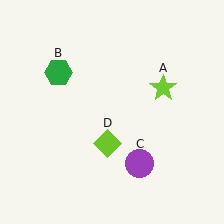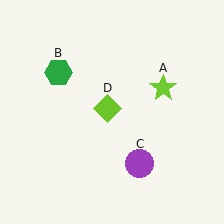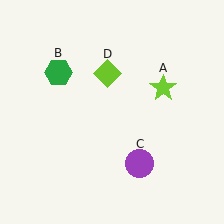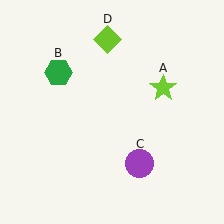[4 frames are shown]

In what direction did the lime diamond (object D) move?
The lime diamond (object D) moved up.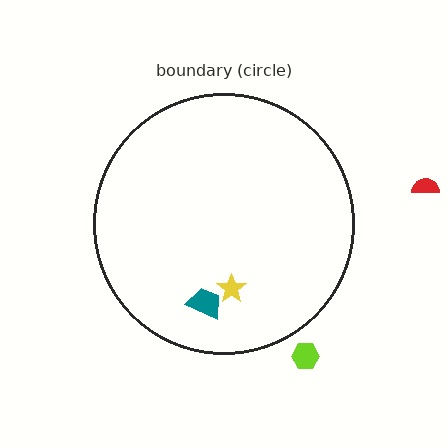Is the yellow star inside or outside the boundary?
Inside.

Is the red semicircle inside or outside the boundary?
Outside.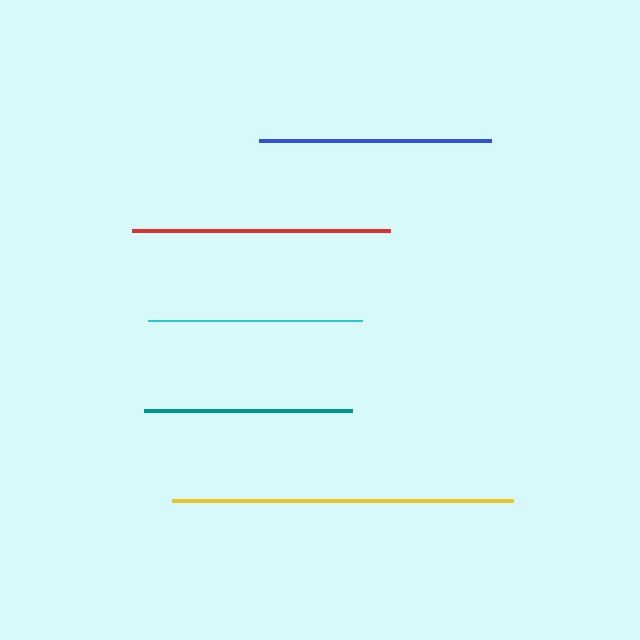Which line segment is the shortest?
The teal line is the shortest at approximately 208 pixels.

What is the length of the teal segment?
The teal segment is approximately 208 pixels long.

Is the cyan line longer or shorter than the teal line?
The cyan line is longer than the teal line.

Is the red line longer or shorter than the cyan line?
The red line is longer than the cyan line.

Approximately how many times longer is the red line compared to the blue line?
The red line is approximately 1.1 times the length of the blue line.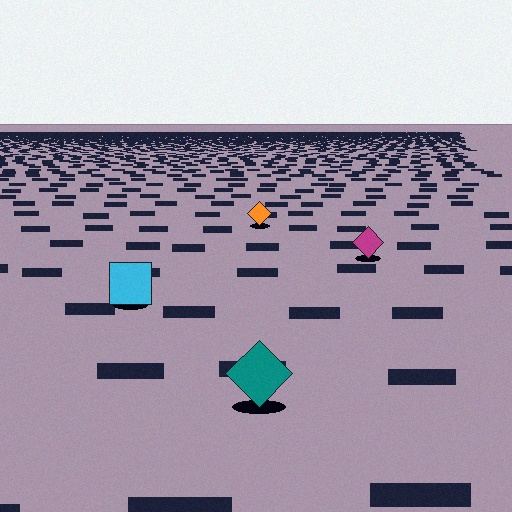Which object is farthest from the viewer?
The orange diamond is farthest from the viewer. It appears smaller and the ground texture around it is denser.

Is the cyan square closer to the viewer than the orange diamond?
Yes. The cyan square is closer — you can tell from the texture gradient: the ground texture is coarser near it.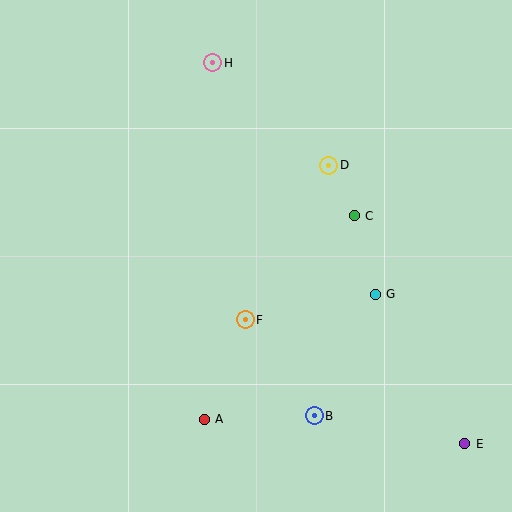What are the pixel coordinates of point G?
Point G is at (375, 294).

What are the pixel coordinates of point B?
Point B is at (314, 416).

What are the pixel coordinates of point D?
Point D is at (329, 165).